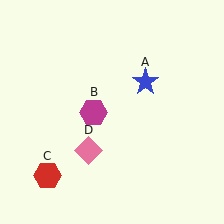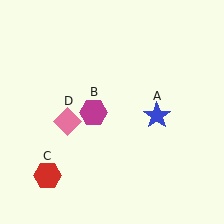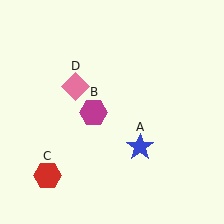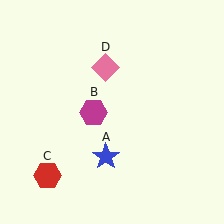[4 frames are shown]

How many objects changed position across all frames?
2 objects changed position: blue star (object A), pink diamond (object D).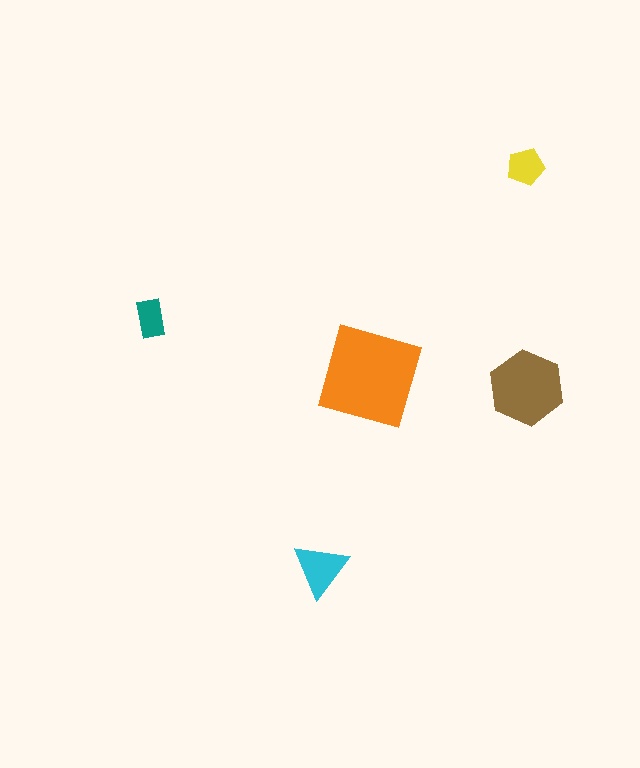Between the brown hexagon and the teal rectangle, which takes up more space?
The brown hexagon.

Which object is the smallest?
The teal rectangle.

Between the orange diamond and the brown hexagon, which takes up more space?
The orange diamond.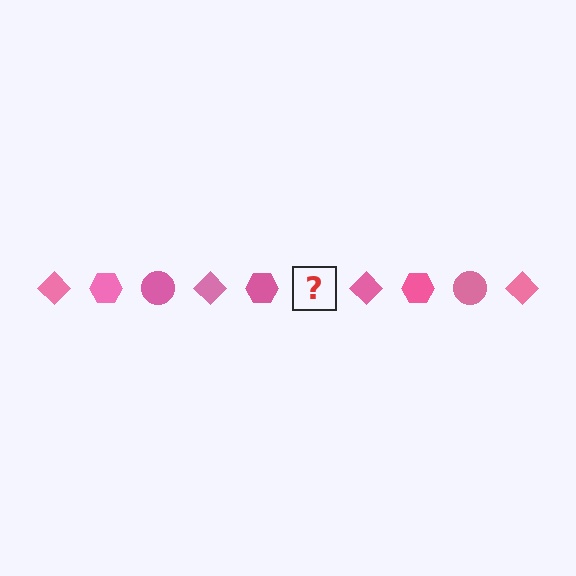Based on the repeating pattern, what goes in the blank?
The blank should be a pink circle.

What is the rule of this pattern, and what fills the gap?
The rule is that the pattern cycles through diamond, hexagon, circle shapes in pink. The gap should be filled with a pink circle.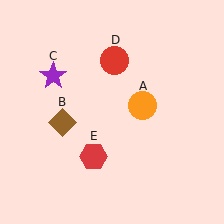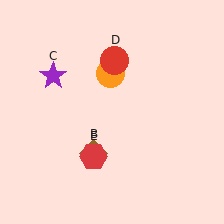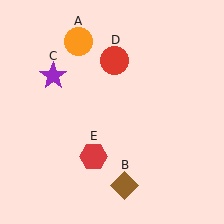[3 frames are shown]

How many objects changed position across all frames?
2 objects changed position: orange circle (object A), brown diamond (object B).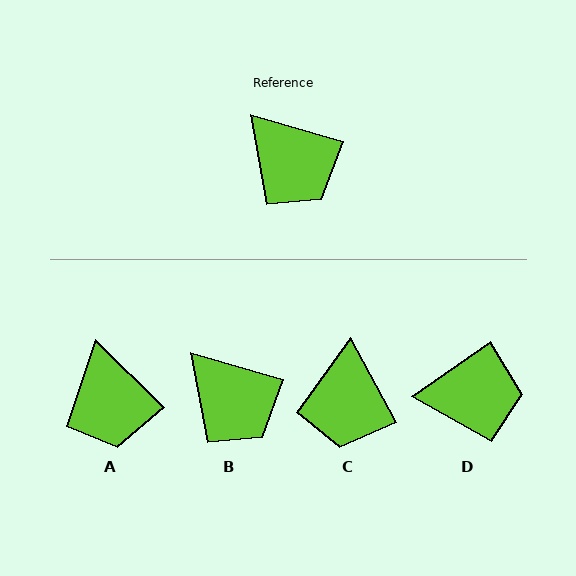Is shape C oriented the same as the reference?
No, it is off by about 45 degrees.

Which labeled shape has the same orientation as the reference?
B.